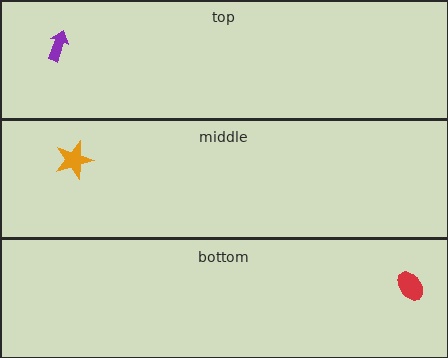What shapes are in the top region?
The purple arrow.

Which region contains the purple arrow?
The top region.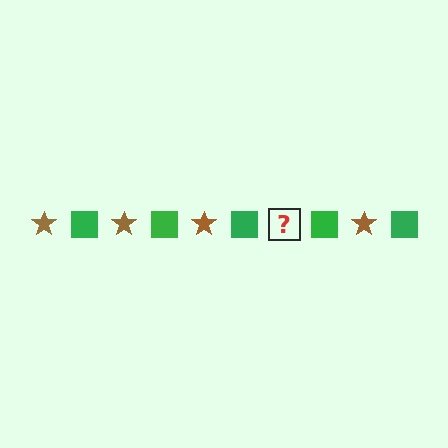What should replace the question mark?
The question mark should be replaced with a brown star.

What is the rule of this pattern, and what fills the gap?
The rule is that the pattern alternates between brown star and green square. The gap should be filled with a brown star.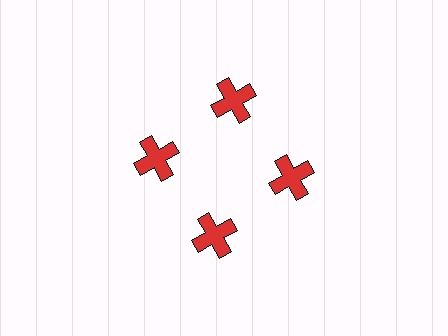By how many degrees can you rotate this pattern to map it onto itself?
The pattern maps onto itself every 90 degrees of rotation.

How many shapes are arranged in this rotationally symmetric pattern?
There are 4 shapes, arranged in 4 groups of 1.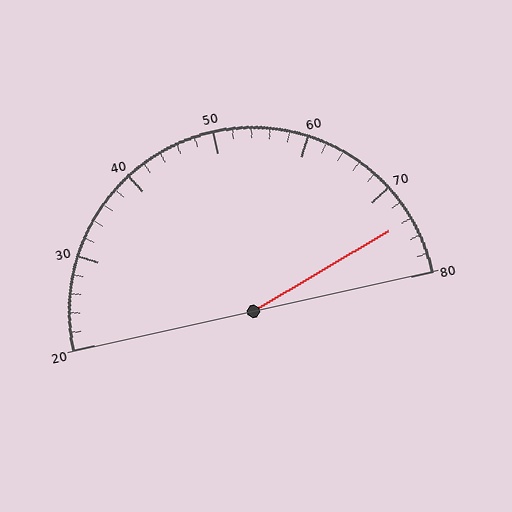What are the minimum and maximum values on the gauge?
The gauge ranges from 20 to 80.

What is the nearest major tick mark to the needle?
The nearest major tick mark is 70.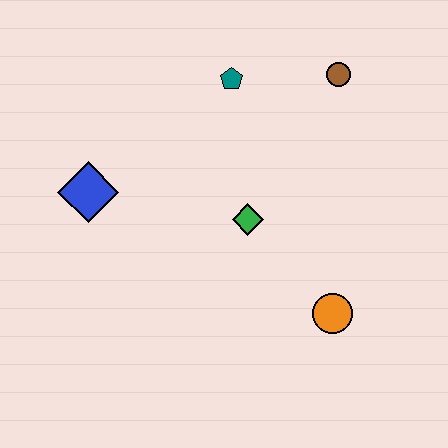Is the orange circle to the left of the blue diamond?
No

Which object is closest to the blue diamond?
The green diamond is closest to the blue diamond.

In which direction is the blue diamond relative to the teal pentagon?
The blue diamond is to the left of the teal pentagon.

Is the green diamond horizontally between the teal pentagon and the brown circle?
Yes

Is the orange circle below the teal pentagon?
Yes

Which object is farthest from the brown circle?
The blue diamond is farthest from the brown circle.